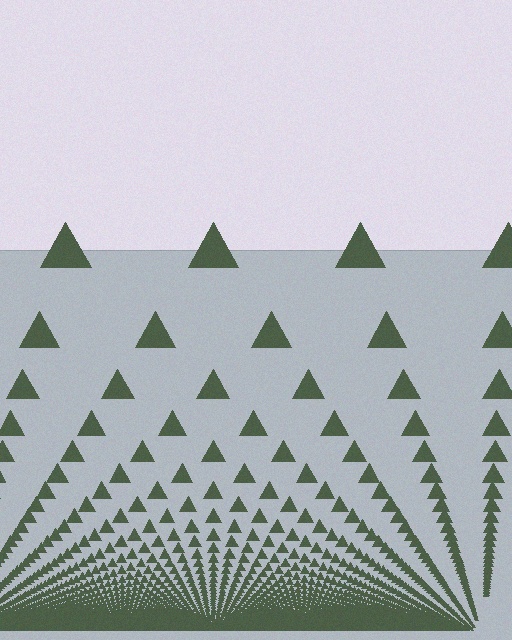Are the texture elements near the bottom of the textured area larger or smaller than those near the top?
Smaller. The gradient is inverted — elements near the bottom are smaller and denser.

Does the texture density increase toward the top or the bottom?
Density increases toward the bottom.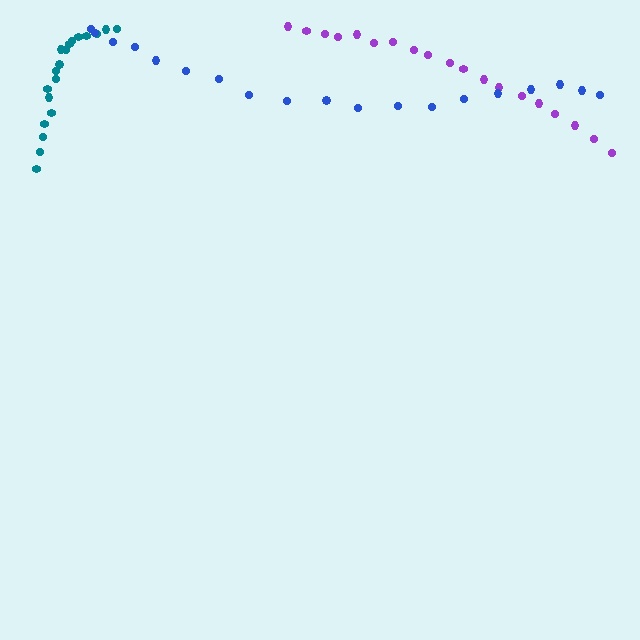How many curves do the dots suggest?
There are 3 distinct paths.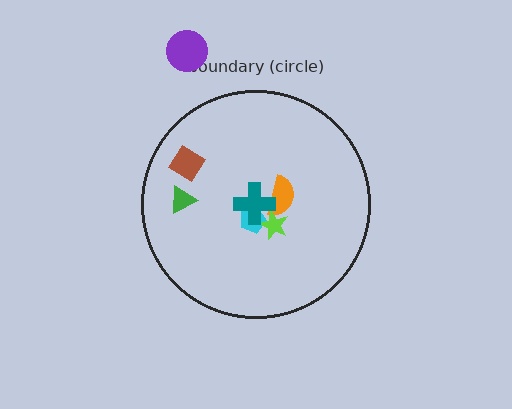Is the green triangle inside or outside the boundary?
Inside.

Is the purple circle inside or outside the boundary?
Outside.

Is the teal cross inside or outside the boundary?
Inside.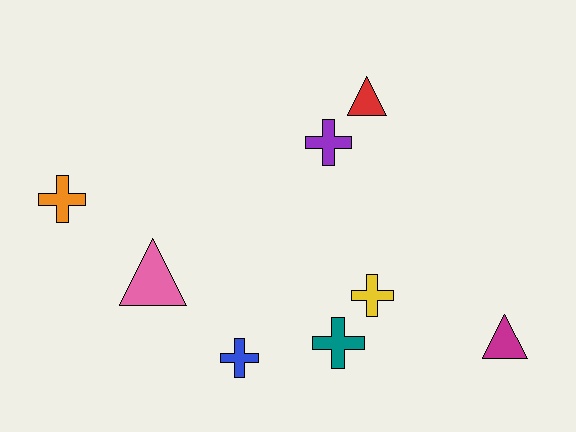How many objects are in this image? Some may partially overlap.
There are 8 objects.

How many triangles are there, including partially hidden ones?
There are 3 triangles.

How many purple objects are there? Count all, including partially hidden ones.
There is 1 purple object.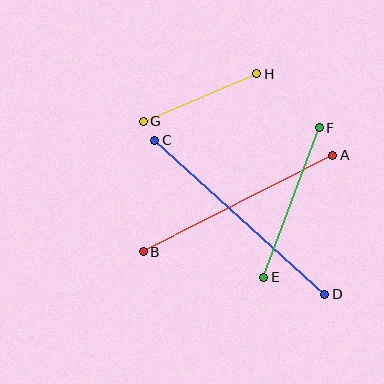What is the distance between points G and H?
The distance is approximately 123 pixels.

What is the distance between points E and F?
The distance is approximately 159 pixels.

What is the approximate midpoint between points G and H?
The midpoint is at approximately (200, 98) pixels.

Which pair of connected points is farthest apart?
Points C and D are farthest apart.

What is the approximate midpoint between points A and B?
The midpoint is at approximately (238, 203) pixels.